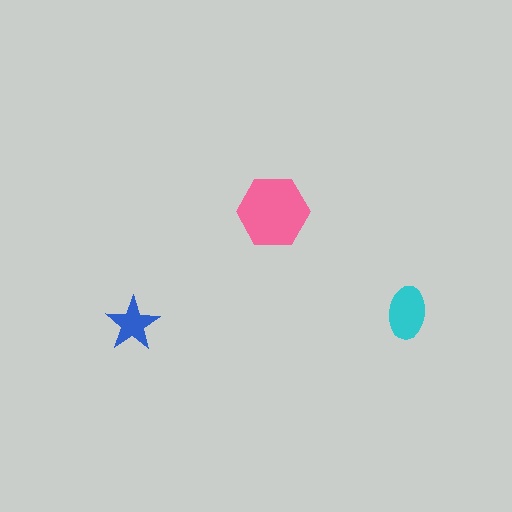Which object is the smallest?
The blue star.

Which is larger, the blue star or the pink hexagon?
The pink hexagon.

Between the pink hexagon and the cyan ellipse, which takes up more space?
The pink hexagon.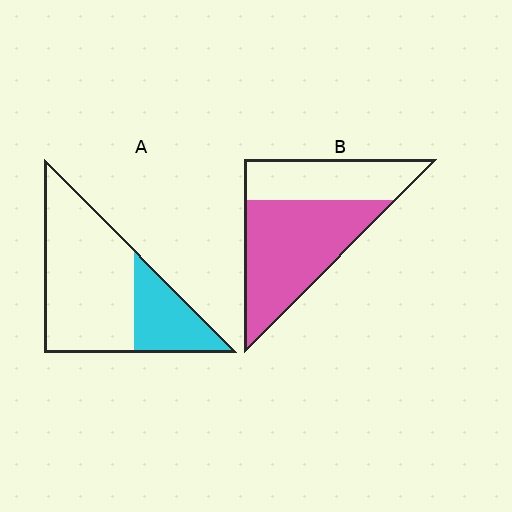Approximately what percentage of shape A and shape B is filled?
A is approximately 30% and B is approximately 60%.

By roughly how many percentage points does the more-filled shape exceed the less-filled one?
By roughly 35 percentage points (B over A).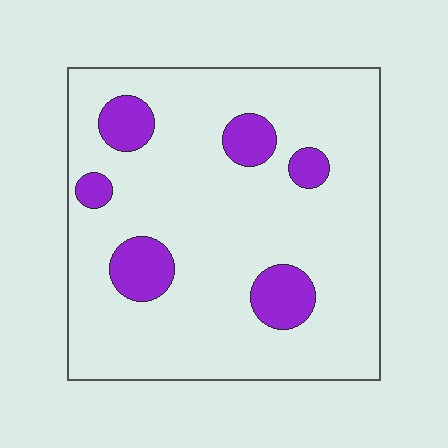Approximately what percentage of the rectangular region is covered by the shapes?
Approximately 15%.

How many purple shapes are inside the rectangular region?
6.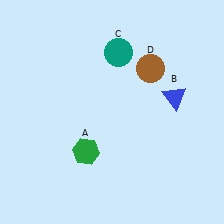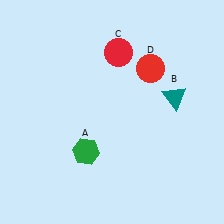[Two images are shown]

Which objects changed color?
B changed from blue to teal. C changed from teal to red. D changed from brown to red.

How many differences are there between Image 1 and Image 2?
There are 3 differences between the two images.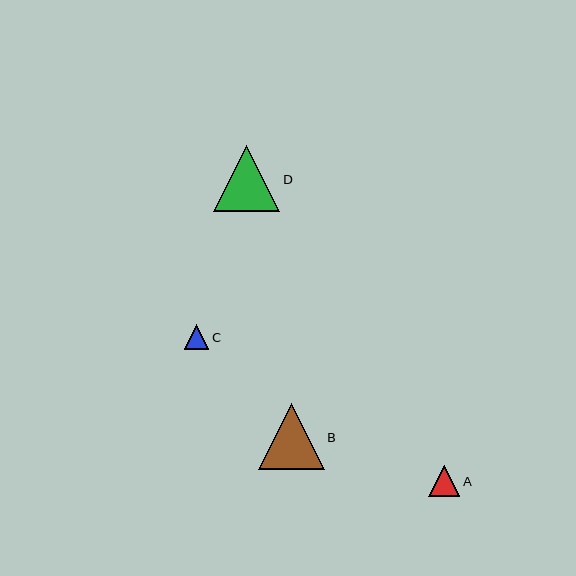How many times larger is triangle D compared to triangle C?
Triangle D is approximately 2.7 times the size of triangle C.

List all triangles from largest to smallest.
From largest to smallest: B, D, A, C.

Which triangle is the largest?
Triangle B is the largest with a size of approximately 66 pixels.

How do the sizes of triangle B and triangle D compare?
Triangle B and triangle D are approximately the same size.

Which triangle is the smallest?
Triangle C is the smallest with a size of approximately 25 pixels.